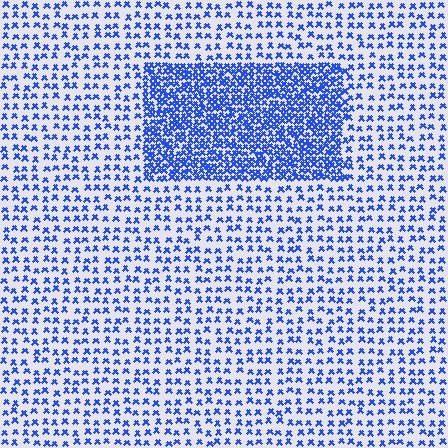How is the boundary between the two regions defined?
The boundary is defined by a change in element density (approximately 2.7x ratio). All elements are the same color, size, and shape.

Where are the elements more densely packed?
The elements are more densely packed inside the rectangle boundary.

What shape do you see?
I see a rectangle.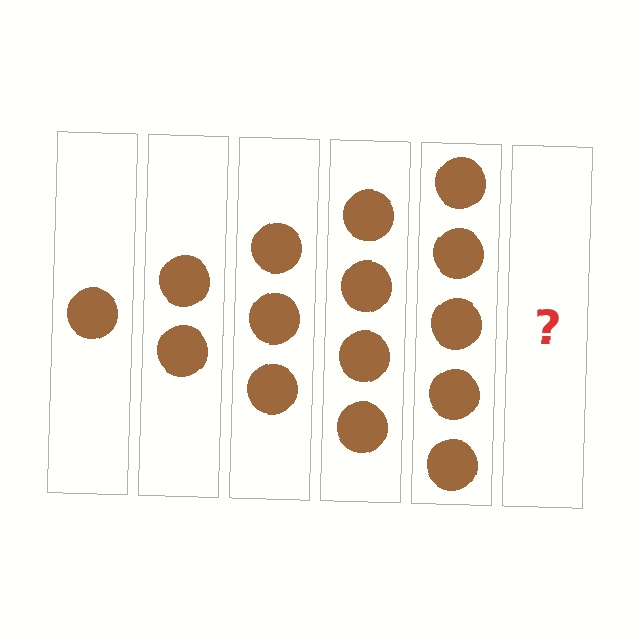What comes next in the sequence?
The next element should be 6 circles.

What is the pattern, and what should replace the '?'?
The pattern is that each step adds one more circle. The '?' should be 6 circles.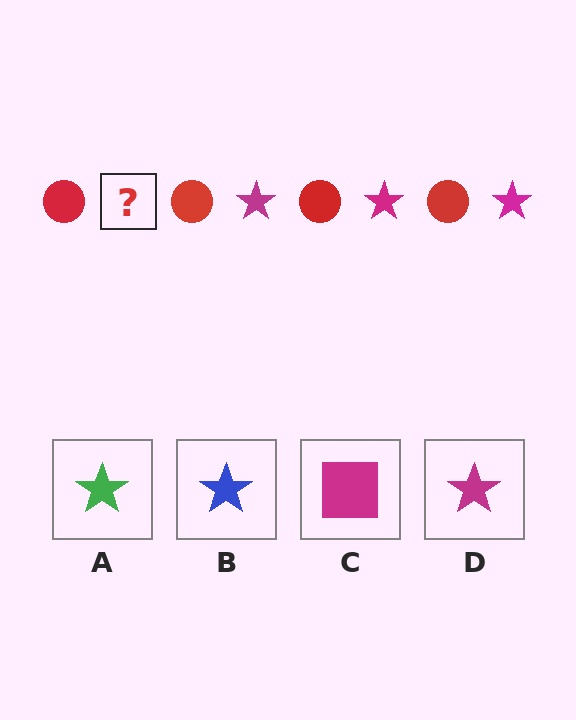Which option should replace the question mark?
Option D.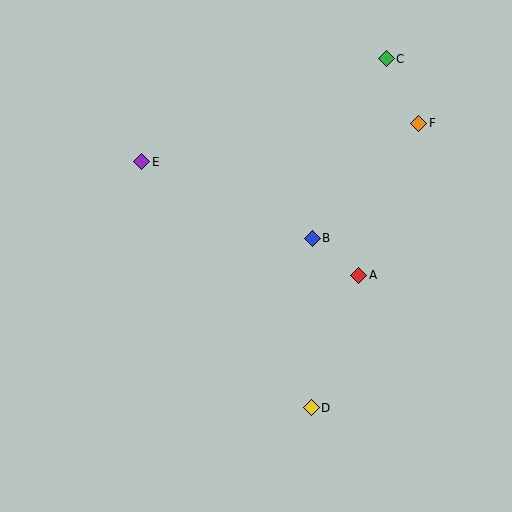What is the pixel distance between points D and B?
The distance between D and B is 170 pixels.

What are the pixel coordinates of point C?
Point C is at (386, 59).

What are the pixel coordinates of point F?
Point F is at (419, 123).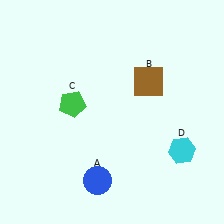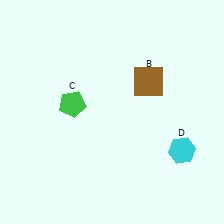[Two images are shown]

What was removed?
The blue circle (A) was removed in Image 2.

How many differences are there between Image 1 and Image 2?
There is 1 difference between the two images.